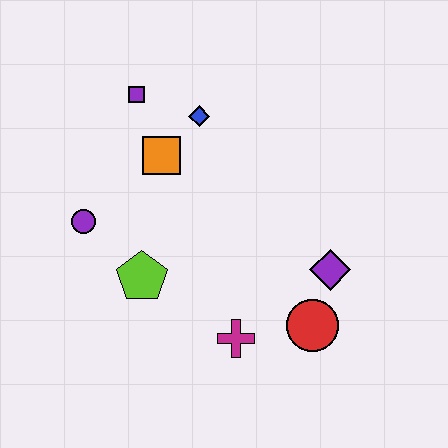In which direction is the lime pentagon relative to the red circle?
The lime pentagon is to the left of the red circle.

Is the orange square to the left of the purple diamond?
Yes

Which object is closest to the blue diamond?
The orange square is closest to the blue diamond.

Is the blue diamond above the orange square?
Yes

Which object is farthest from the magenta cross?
The purple square is farthest from the magenta cross.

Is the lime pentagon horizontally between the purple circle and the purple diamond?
Yes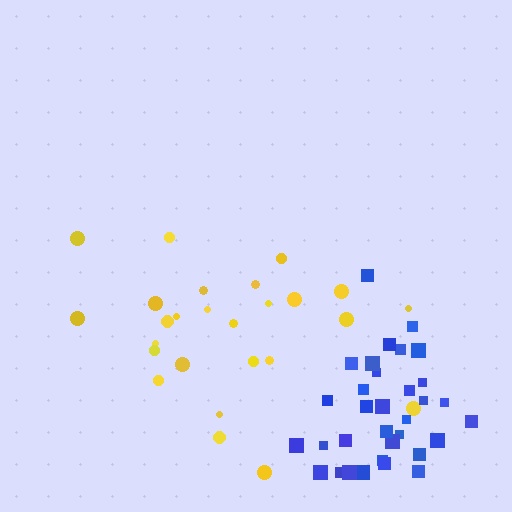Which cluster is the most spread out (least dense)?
Yellow.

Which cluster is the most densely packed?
Blue.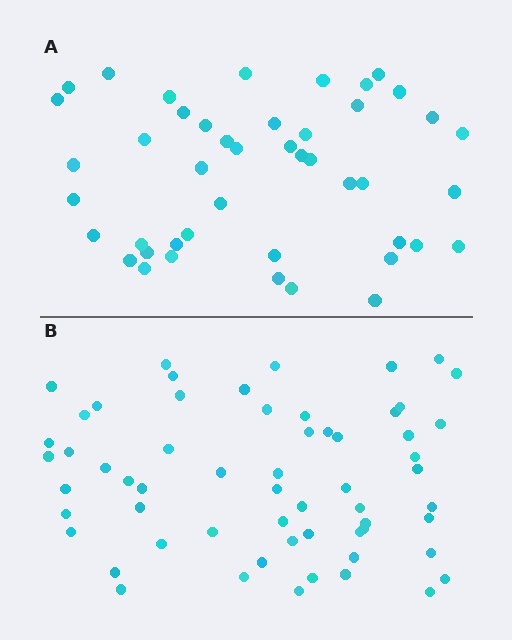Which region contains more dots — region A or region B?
Region B (the bottom region) has more dots.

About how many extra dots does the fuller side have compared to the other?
Region B has approximately 15 more dots than region A.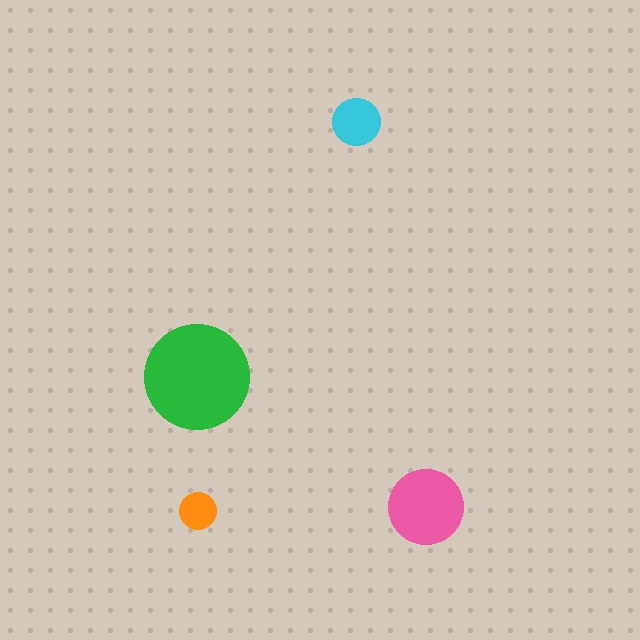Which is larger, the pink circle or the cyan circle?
The pink one.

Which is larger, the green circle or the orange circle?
The green one.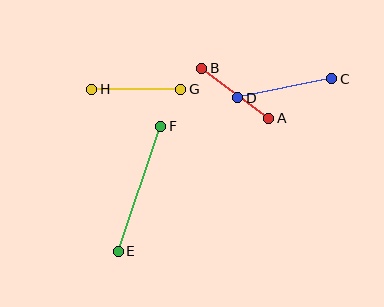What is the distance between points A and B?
The distance is approximately 84 pixels.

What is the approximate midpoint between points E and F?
The midpoint is at approximately (139, 189) pixels.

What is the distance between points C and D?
The distance is approximately 96 pixels.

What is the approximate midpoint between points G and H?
The midpoint is at approximately (136, 89) pixels.